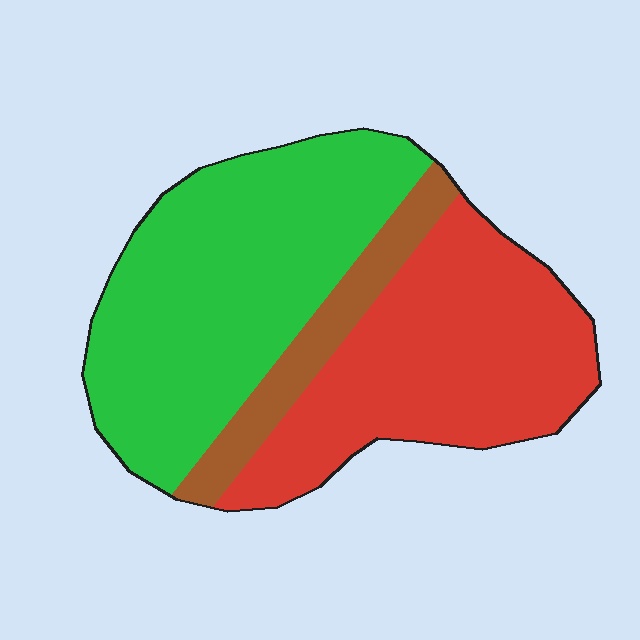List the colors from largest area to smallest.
From largest to smallest: green, red, brown.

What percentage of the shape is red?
Red covers 40% of the shape.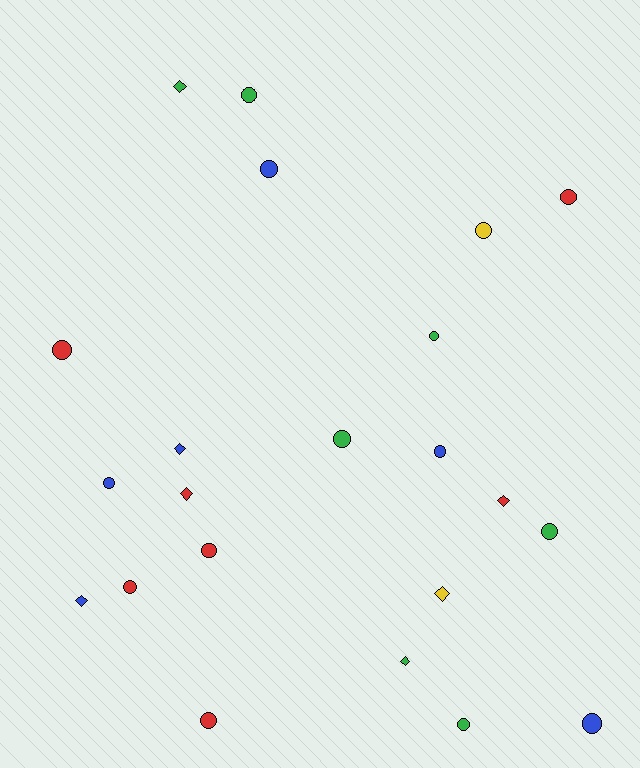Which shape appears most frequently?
Circle, with 15 objects.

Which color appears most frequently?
Red, with 7 objects.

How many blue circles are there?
There are 4 blue circles.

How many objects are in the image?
There are 22 objects.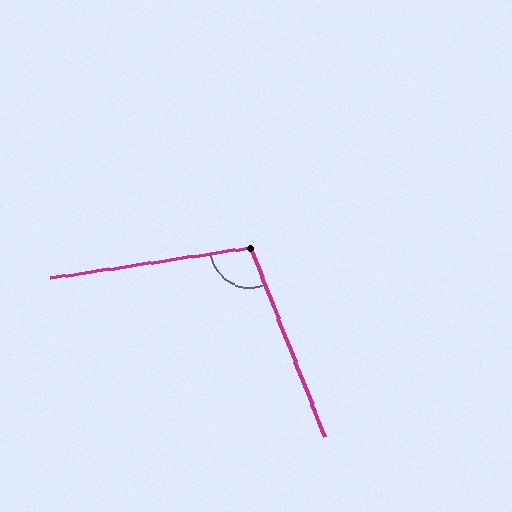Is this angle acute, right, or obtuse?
It is obtuse.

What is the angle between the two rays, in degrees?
Approximately 103 degrees.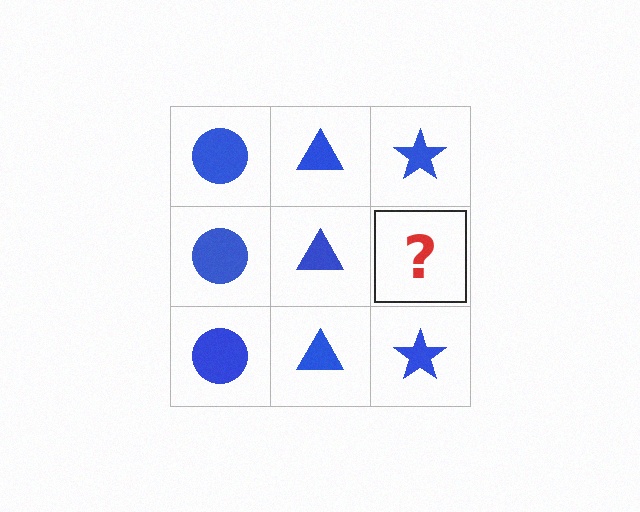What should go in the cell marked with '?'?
The missing cell should contain a blue star.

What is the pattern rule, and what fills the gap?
The rule is that each column has a consistent shape. The gap should be filled with a blue star.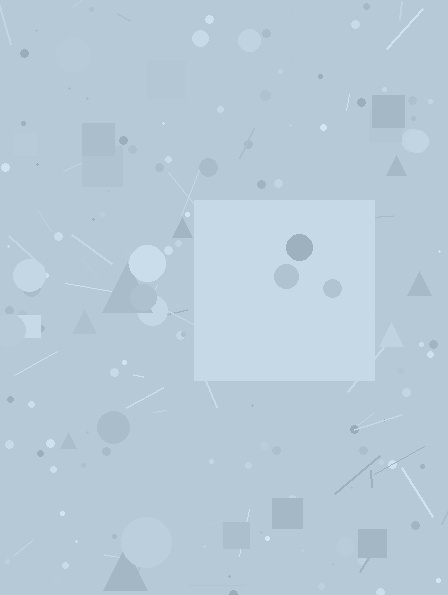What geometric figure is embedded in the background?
A square is embedded in the background.